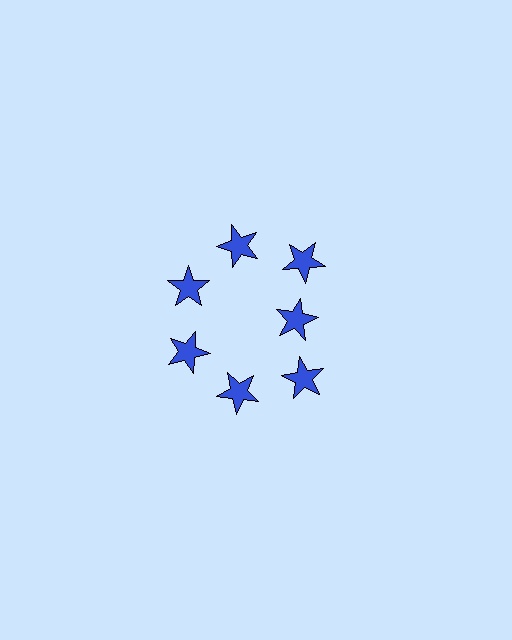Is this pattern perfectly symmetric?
No. The 7 blue stars are arranged in a ring, but one element near the 3 o'clock position is pulled inward toward the center, breaking the 7-fold rotational symmetry.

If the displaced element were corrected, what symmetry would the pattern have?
It would have 7-fold rotational symmetry — the pattern would map onto itself every 51 degrees.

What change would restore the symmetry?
The symmetry would be restored by moving it outward, back onto the ring so that all 7 stars sit at equal angles and equal distance from the center.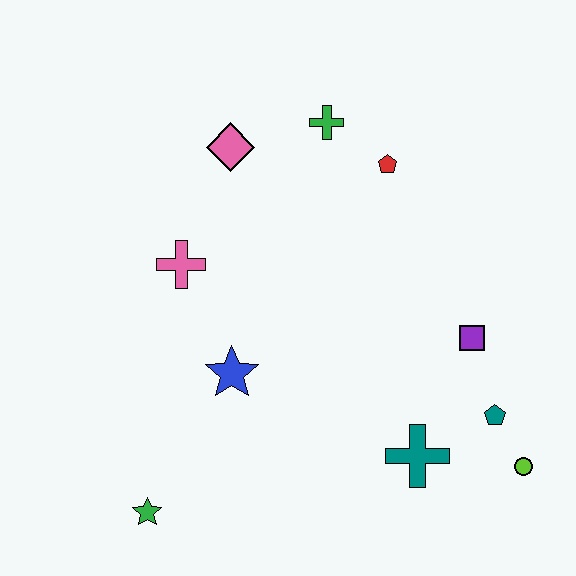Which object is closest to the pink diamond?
The green cross is closest to the pink diamond.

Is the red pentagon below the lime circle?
No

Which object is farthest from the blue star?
The lime circle is farthest from the blue star.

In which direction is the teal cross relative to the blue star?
The teal cross is to the right of the blue star.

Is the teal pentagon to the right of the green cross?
Yes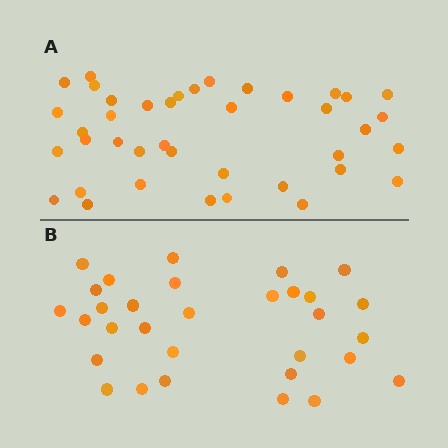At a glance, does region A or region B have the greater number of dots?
Region A (the top region) has more dots.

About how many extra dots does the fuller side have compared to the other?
Region A has roughly 8 or so more dots than region B.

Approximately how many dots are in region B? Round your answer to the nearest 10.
About 30 dots. (The exact count is 31, which rounds to 30.)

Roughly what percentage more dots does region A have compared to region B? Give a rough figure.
About 30% more.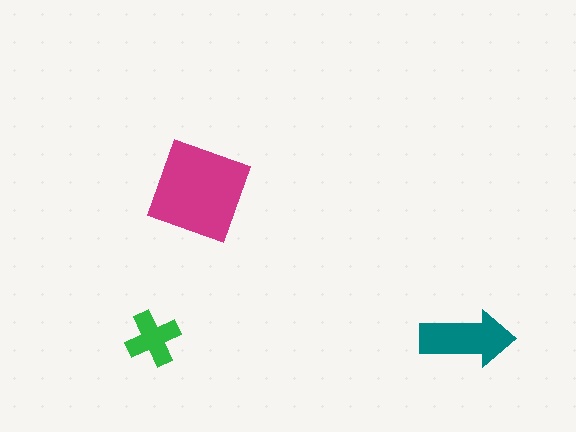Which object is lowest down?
The teal arrow is bottommost.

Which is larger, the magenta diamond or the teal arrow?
The magenta diamond.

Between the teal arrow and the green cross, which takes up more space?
The teal arrow.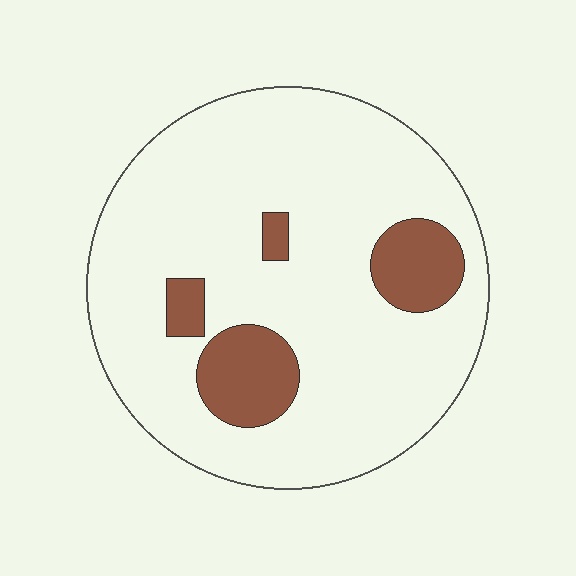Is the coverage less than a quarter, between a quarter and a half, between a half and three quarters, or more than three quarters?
Less than a quarter.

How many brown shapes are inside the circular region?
4.